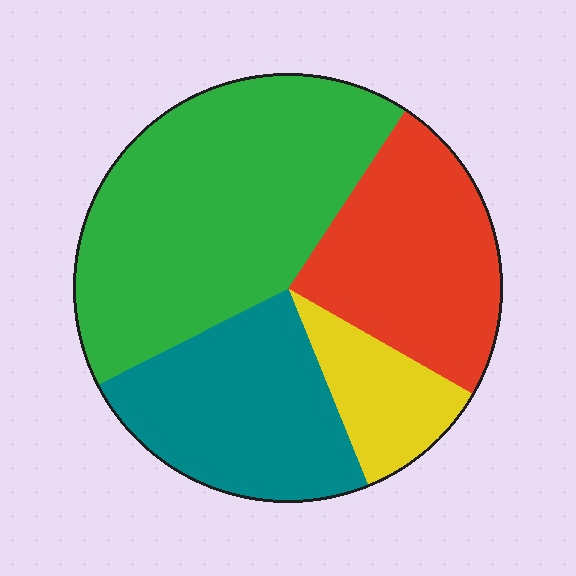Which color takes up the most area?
Green, at roughly 40%.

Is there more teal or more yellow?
Teal.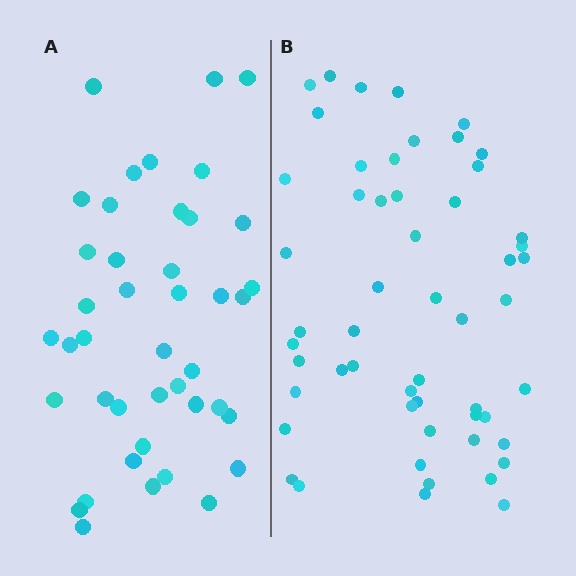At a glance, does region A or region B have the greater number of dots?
Region B (the right region) has more dots.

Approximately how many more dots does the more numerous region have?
Region B has roughly 12 or so more dots than region A.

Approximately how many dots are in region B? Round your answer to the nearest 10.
About 50 dots. (The exact count is 54, which rounds to 50.)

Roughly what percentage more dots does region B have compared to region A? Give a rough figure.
About 30% more.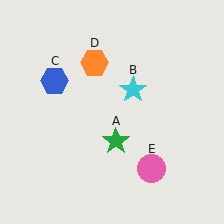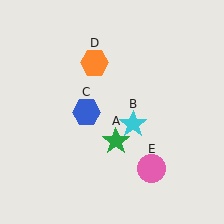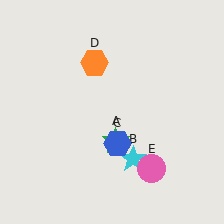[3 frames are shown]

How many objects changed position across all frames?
2 objects changed position: cyan star (object B), blue hexagon (object C).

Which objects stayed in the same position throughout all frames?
Green star (object A) and orange hexagon (object D) and pink circle (object E) remained stationary.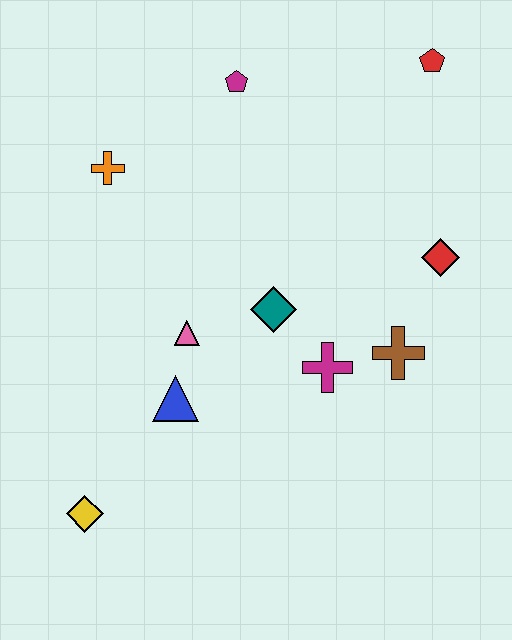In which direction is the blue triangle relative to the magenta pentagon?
The blue triangle is below the magenta pentagon.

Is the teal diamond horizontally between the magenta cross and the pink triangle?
Yes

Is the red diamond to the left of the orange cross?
No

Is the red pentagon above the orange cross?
Yes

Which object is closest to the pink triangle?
The blue triangle is closest to the pink triangle.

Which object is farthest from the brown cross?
The yellow diamond is farthest from the brown cross.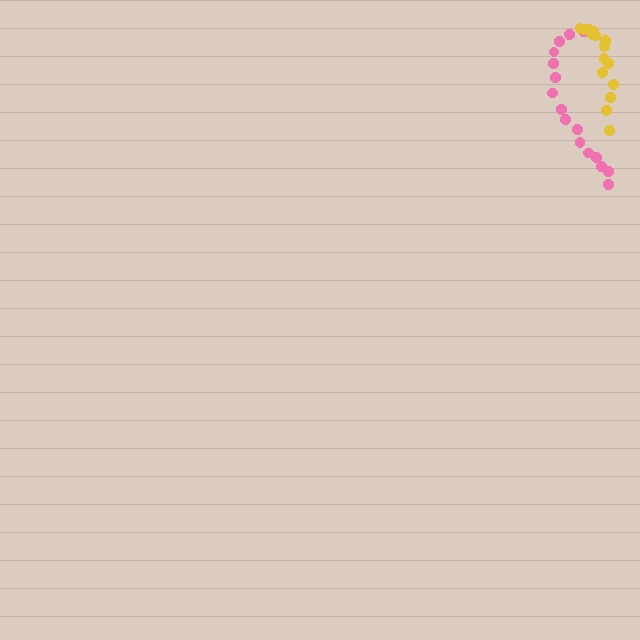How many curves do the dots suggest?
There are 2 distinct paths.